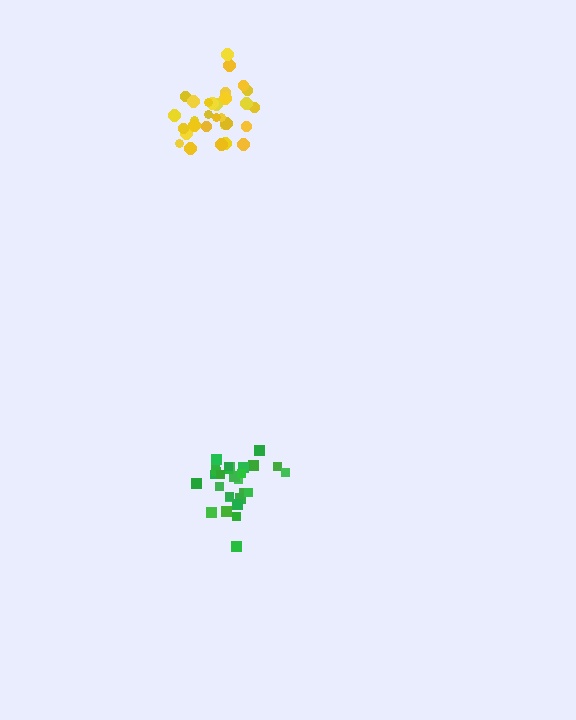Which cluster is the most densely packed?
Green.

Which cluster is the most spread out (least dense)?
Yellow.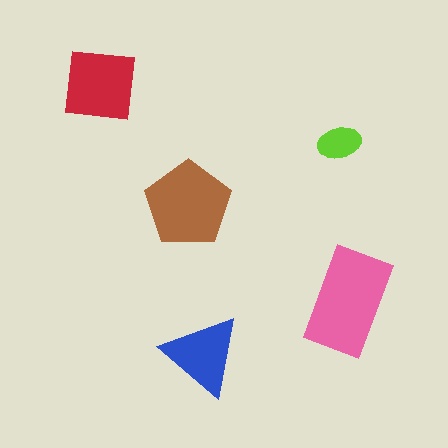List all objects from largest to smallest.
The pink rectangle, the brown pentagon, the red square, the blue triangle, the lime ellipse.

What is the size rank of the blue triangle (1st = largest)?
4th.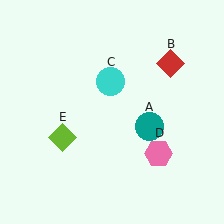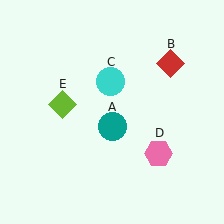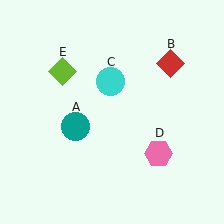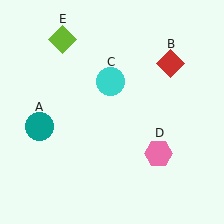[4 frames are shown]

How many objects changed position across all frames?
2 objects changed position: teal circle (object A), lime diamond (object E).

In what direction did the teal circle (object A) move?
The teal circle (object A) moved left.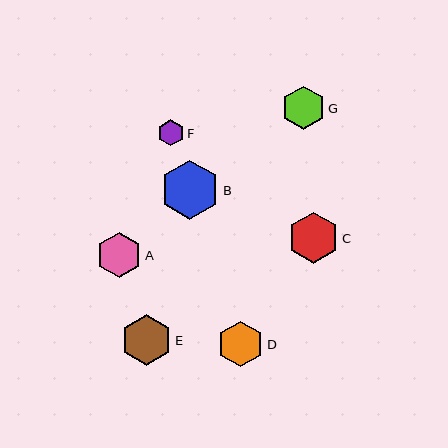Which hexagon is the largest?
Hexagon B is the largest with a size of approximately 60 pixels.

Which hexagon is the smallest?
Hexagon F is the smallest with a size of approximately 26 pixels.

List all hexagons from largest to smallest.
From largest to smallest: B, C, E, D, A, G, F.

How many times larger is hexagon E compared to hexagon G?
Hexagon E is approximately 1.2 times the size of hexagon G.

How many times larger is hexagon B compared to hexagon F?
Hexagon B is approximately 2.3 times the size of hexagon F.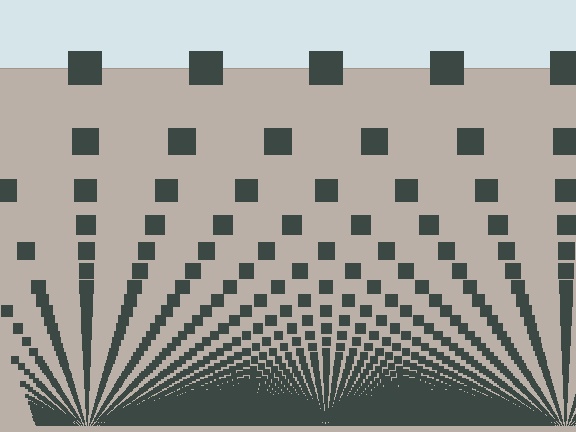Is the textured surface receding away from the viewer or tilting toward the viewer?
The surface appears to tilt toward the viewer. Texture elements get larger and sparser toward the top.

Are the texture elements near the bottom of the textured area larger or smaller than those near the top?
Smaller. The gradient is inverted — elements near the bottom are smaller and denser.